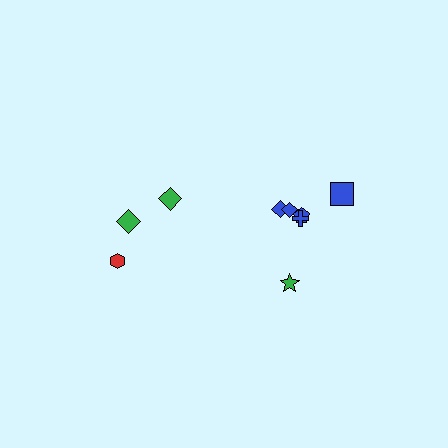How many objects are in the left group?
There are 3 objects.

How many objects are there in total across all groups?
There are 9 objects.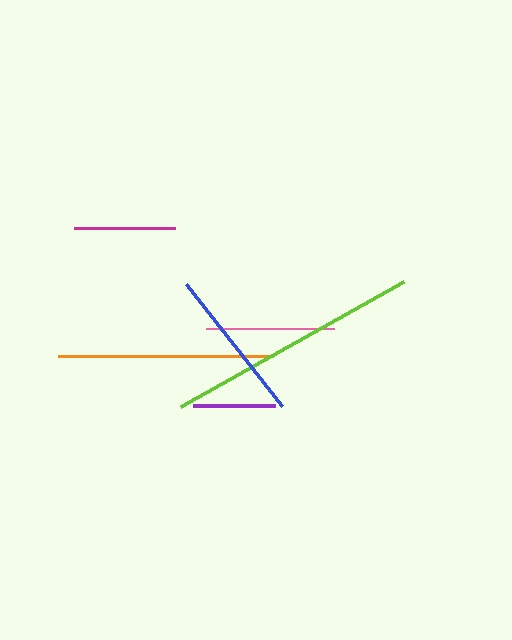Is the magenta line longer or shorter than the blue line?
The blue line is longer than the magenta line.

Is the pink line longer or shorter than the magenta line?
The pink line is longer than the magenta line.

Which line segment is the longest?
The lime line is the longest at approximately 256 pixels.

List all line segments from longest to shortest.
From longest to shortest: lime, orange, blue, pink, magenta, purple.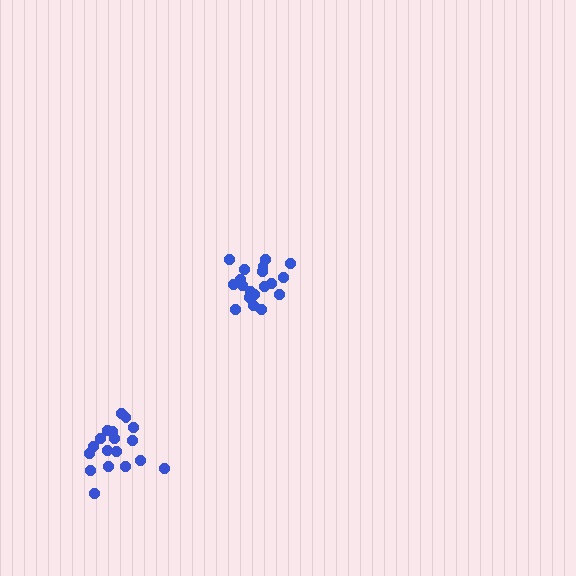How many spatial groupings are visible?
There are 2 spatial groupings.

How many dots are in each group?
Group 1: 19 dots, Group 2: 18 dots (37 total).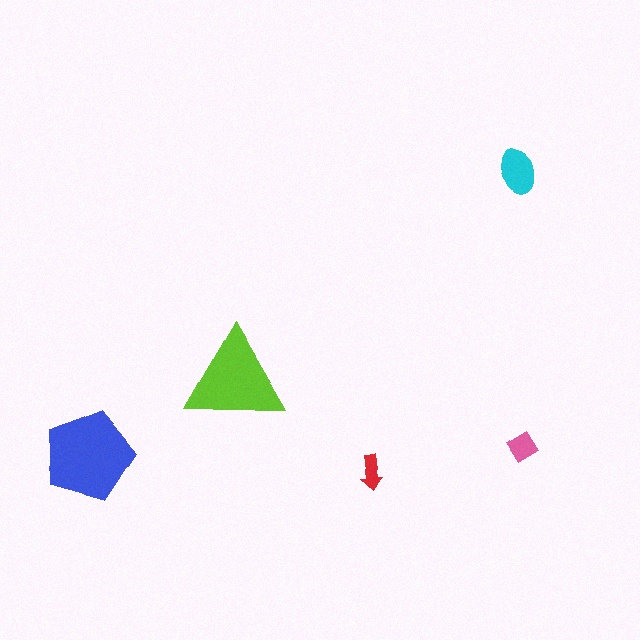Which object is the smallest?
The red arrow.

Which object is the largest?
The blue pentagon.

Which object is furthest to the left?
The blue pentagon is leftmost.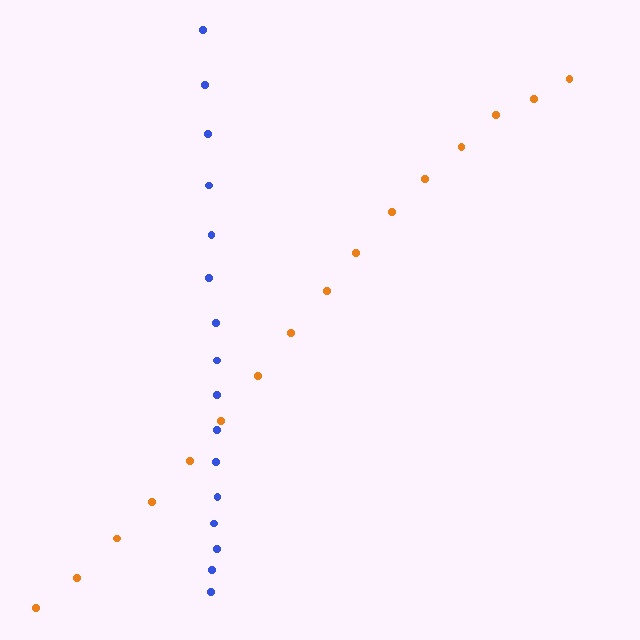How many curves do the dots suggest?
There are 2 distinct paths.